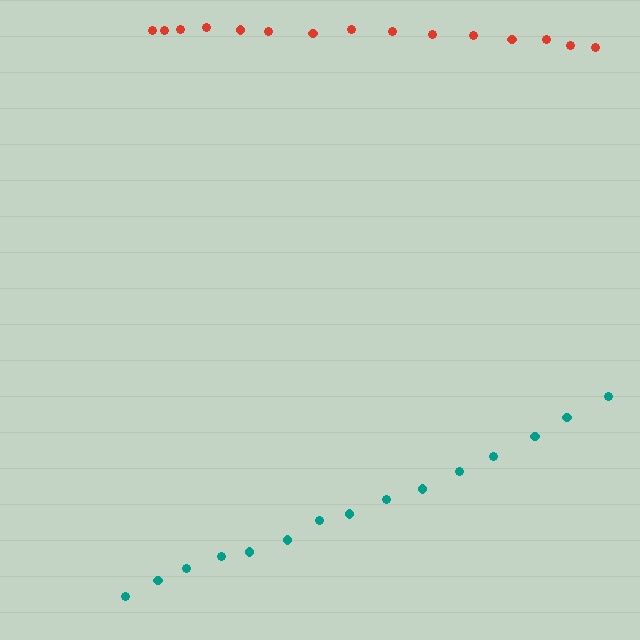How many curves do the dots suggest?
There are 2 distinct paths.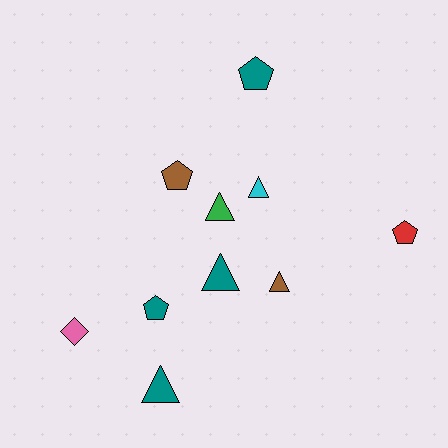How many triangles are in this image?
There are 5 triangles.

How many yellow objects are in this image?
There are no yellow objects.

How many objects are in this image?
There are 10 objects.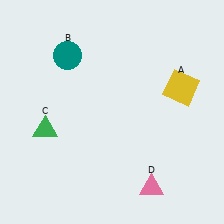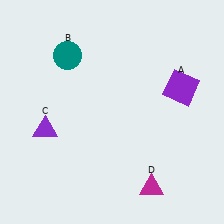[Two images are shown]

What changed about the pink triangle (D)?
In Image 1, D is pink. In Image 2, it changed to magenta.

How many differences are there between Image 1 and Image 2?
There are 3 differences between the two images.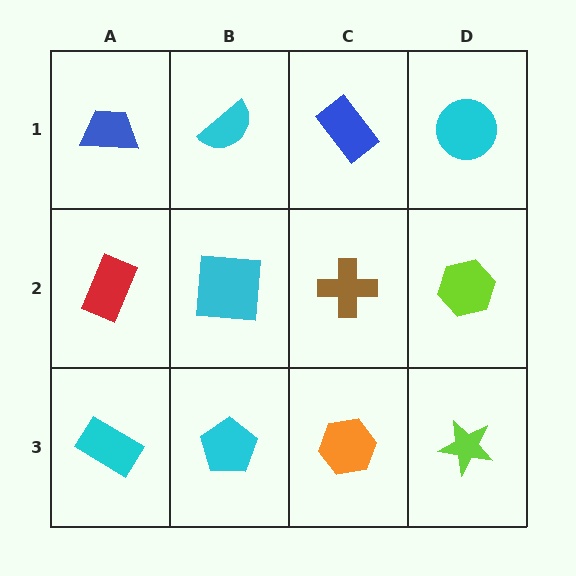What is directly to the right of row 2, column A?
A cyan square.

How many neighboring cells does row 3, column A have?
2.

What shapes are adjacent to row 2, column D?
A cyan circle (row 1, column D), a lime star (row 3, column D), a brown cross (row 2, column C).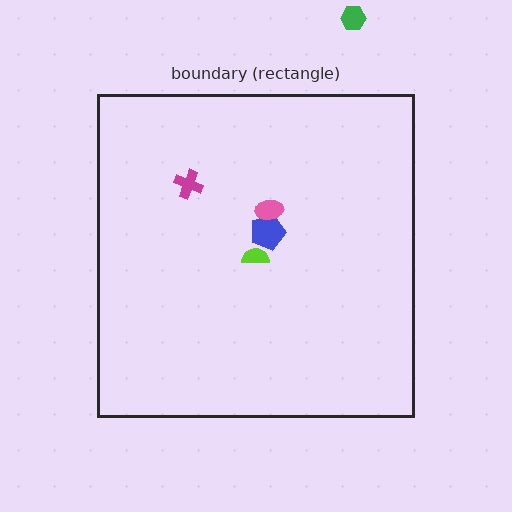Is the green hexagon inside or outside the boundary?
Outside.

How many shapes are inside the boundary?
4 inside, 1 outside.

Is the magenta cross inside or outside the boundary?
Inside.